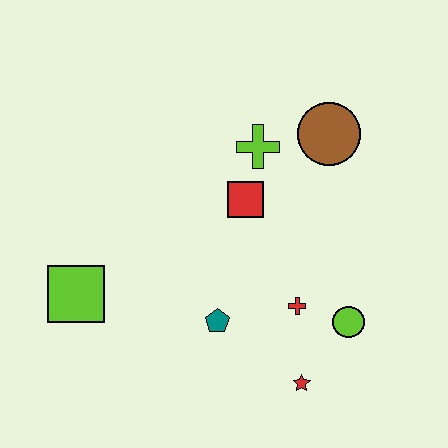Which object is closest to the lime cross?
The red square is closest to the lime cross.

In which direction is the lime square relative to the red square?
The lime square is to the left of the red square.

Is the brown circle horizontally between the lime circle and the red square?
Yes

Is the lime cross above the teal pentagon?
Yes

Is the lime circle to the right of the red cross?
Yes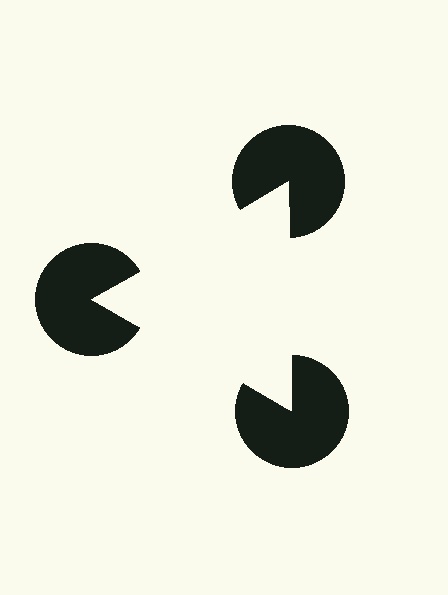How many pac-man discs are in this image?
There are 3 — one at each vertex of the illusory triangle.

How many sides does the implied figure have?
3 sides.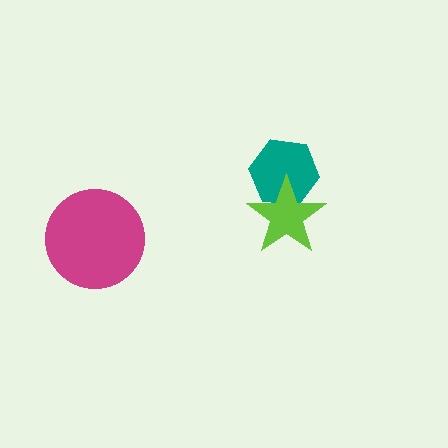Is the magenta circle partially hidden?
No, no other shape covers it.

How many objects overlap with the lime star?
1 object overlaps with the lime star.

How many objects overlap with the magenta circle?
0 objects overlap with the magenta circle.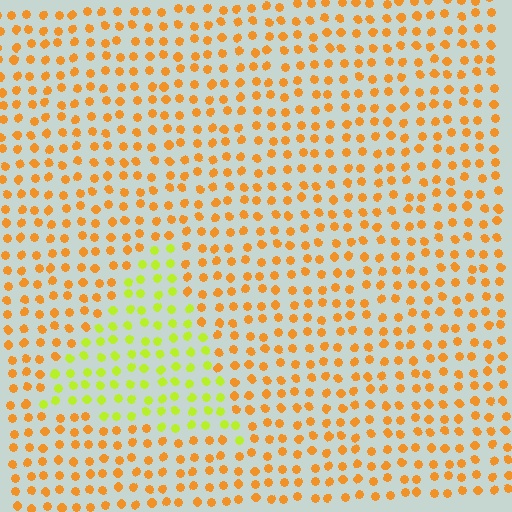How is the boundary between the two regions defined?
The boundary is defined purely by a slight shift in hue (about 46 degrees). Spacing, size, and orientation are identical on both sides.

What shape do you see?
I see a triangle.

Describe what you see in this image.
The image is filled with small orange elements in a uniform arrangement. A triangle-shaped region is visible where the elements are tinted to a slightly different hue, forming a subtle color boundary.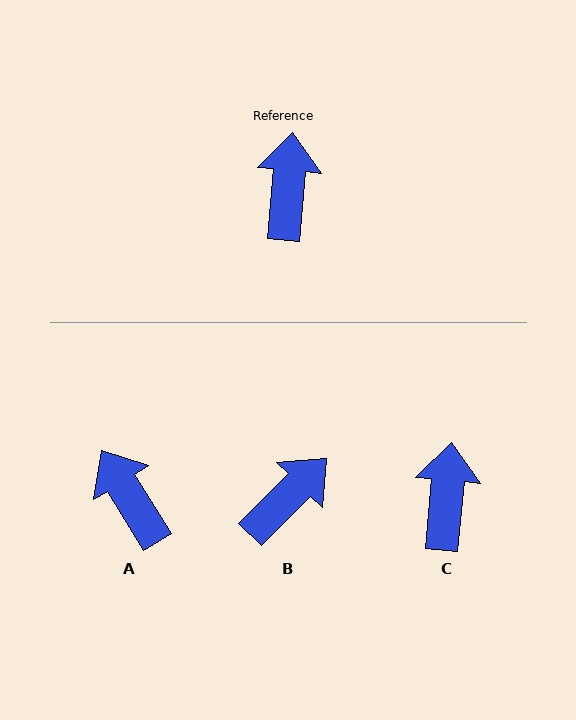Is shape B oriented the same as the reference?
No, it is off by about 40 degrees.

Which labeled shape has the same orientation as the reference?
C.